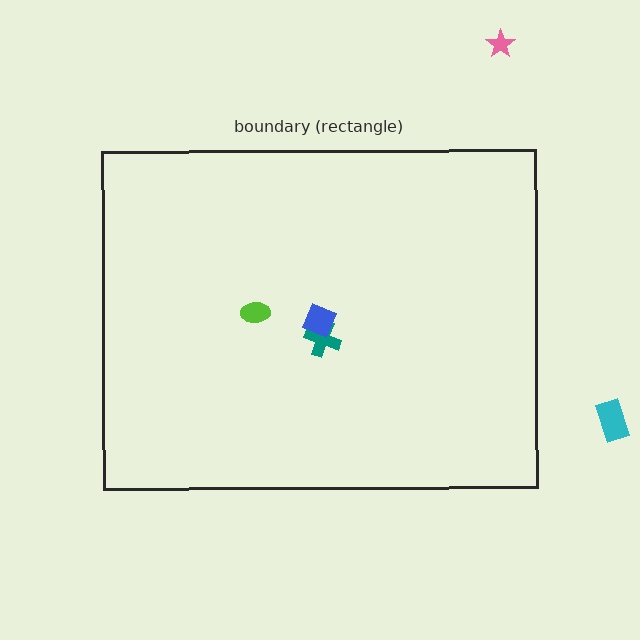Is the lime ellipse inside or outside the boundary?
Inside.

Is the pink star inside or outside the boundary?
Outside.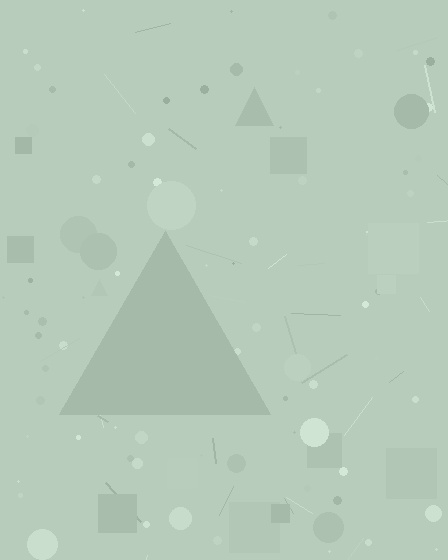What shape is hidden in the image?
A triangle is hidden in the image.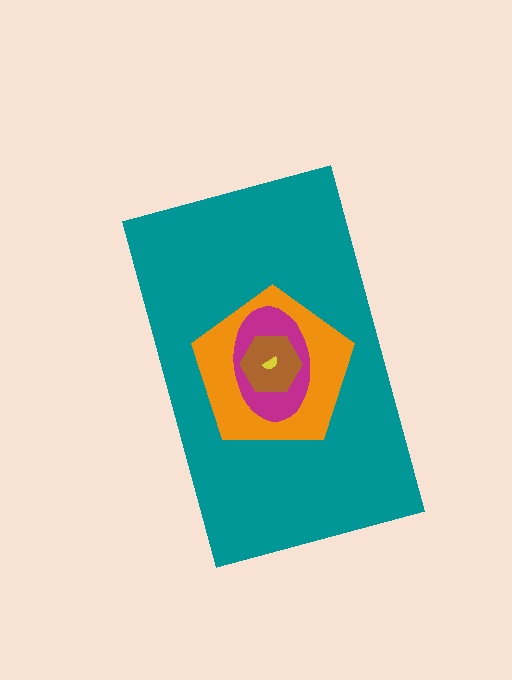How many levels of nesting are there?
5.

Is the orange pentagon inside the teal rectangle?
Yes.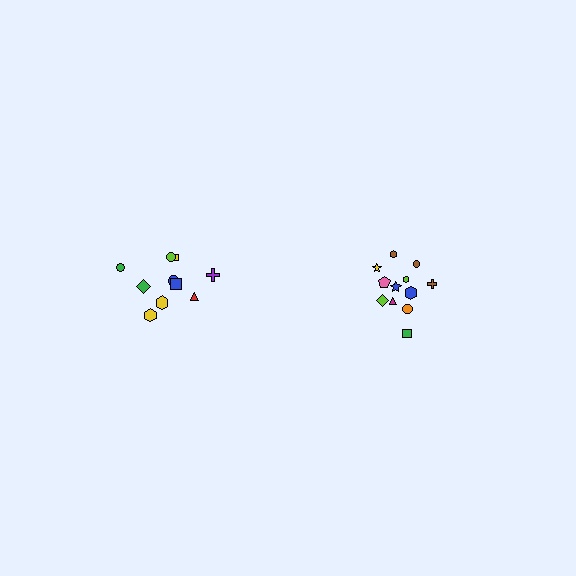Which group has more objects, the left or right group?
The right group.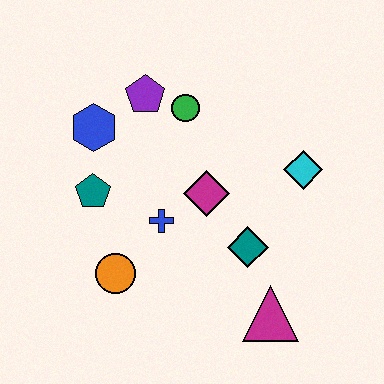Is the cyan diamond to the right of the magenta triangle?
Yes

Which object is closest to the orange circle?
The blue cross is closest to the orange circle.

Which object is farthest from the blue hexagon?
The magenta triangle is farthest from the blue hexagon.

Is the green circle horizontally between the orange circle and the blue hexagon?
No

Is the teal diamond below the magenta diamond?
Yes